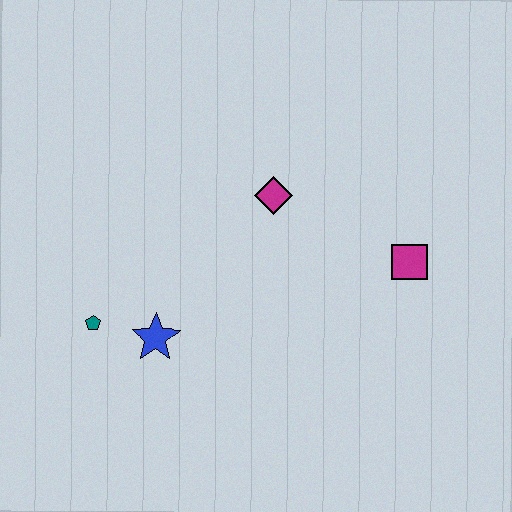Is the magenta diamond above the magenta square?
Yes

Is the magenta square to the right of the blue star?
Yes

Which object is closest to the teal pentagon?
The blue star is closest to the teal pentagon.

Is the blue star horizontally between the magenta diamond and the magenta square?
No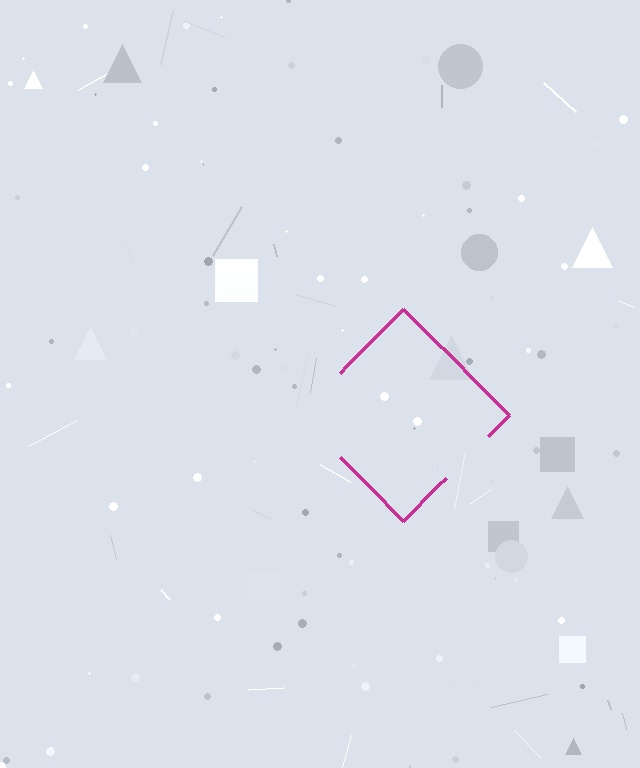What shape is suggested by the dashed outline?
The dashed outline suggests a diamond.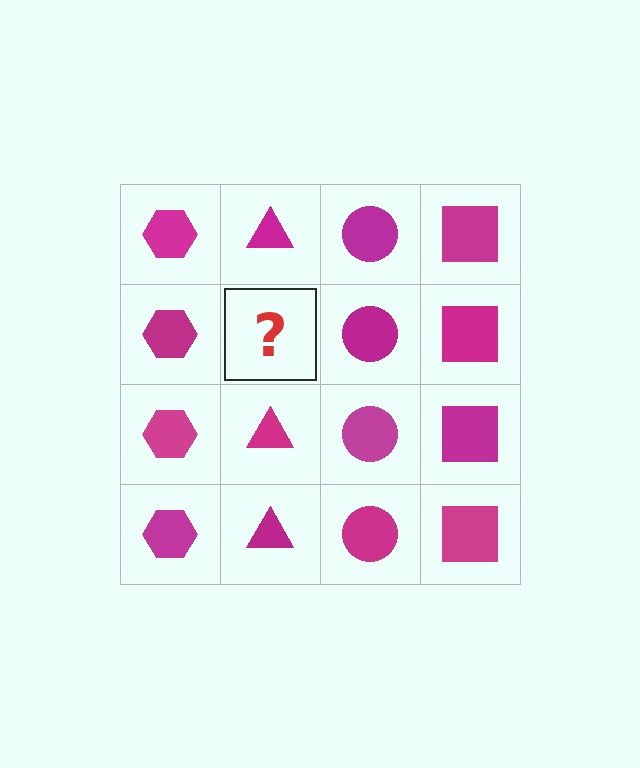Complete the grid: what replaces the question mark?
The question mark should be replaced with a magenta triangle.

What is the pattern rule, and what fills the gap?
The rule is that each column has a consistent shape. The gap should be filled with a magenta triangle.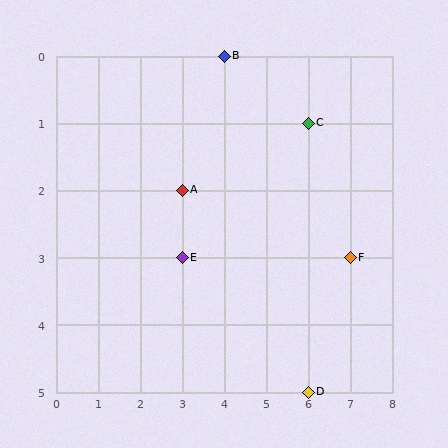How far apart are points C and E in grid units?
Points C and E are 3 columns and 2 rows apart (about 3.6 grid units diagonally).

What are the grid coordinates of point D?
Point D is at grid coordinates (6, 5).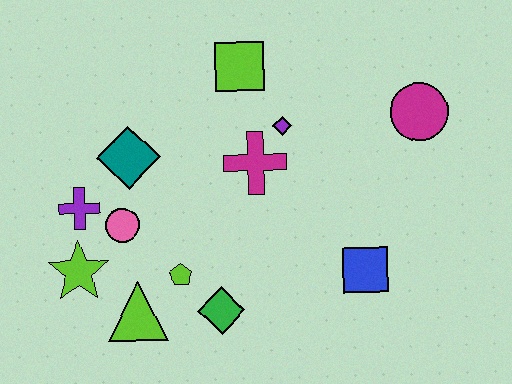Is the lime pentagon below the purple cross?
Yes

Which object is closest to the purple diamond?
The magenta cross is closest to the purple diamond.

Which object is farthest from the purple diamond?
The lime star is farthest from the purple diamond.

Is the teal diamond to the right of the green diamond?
No